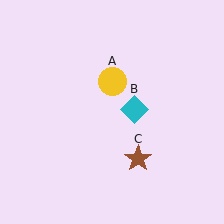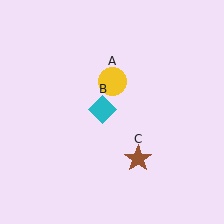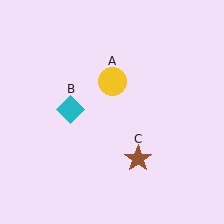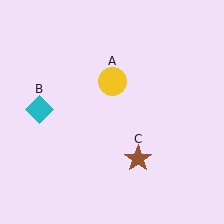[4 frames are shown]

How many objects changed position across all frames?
1 object changed position: cyan diamond (object B).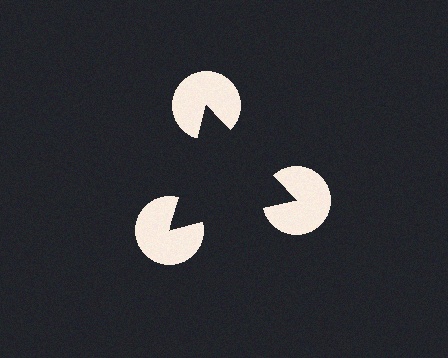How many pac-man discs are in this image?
There are 3 — one at each vertex of the illusory triangle.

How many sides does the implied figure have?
3 sides.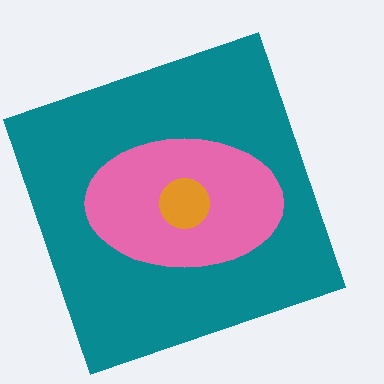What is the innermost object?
The orange circle.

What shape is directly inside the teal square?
The pink ellipse.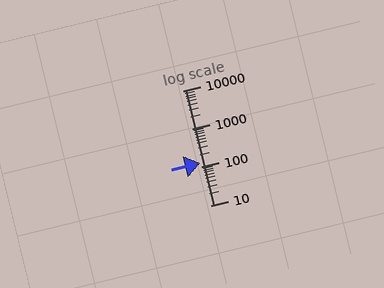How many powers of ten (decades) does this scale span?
The scale spans 3 decades, from 10 to 10000.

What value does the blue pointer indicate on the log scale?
The pointer indicates approximately 130.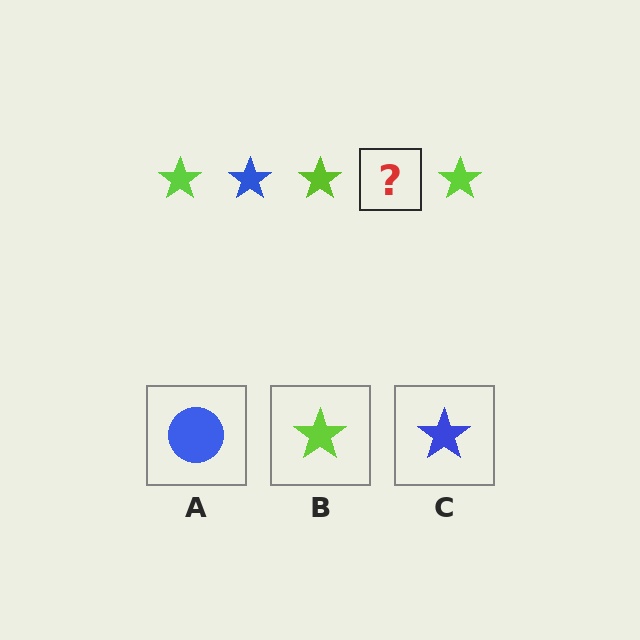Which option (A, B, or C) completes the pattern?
C.